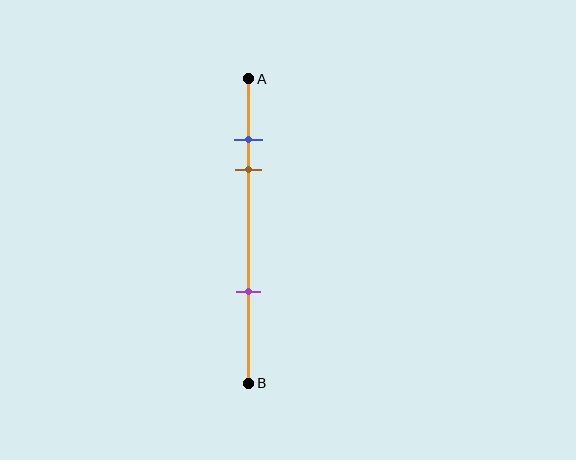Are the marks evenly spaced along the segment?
No, the marks are not evenly spaced.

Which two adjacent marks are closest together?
The blue and brown marks are the closest adjacent pair.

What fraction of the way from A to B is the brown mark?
The brown mark is approximately 30% (0.3) of the way from A to B.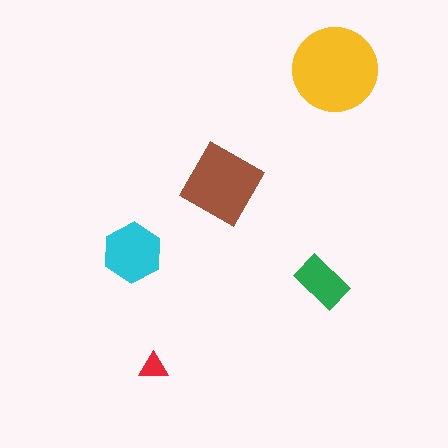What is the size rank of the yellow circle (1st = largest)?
1st.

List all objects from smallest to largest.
The red triangle, the green rectangle, the cyan hexagon, the brown square, the yellow circle.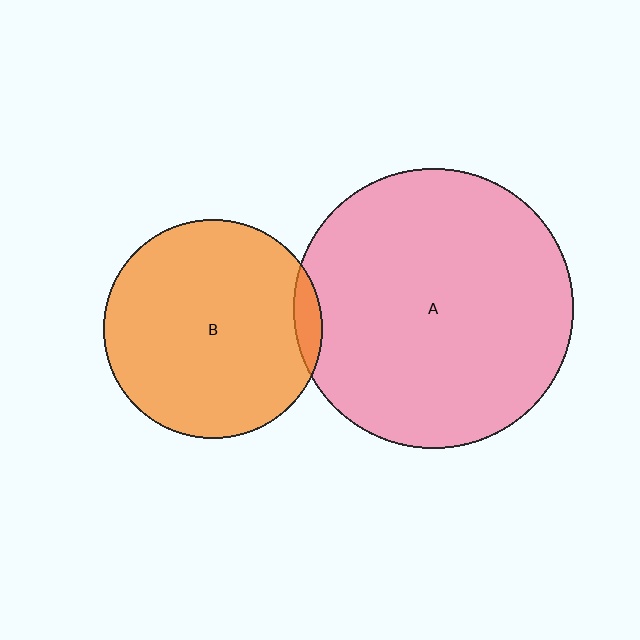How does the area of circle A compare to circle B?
Approximately 1.6 times.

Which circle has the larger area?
Circle A (pink).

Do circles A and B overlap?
Yes.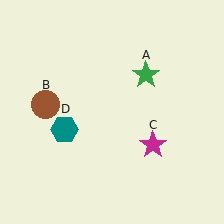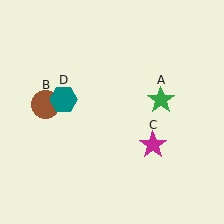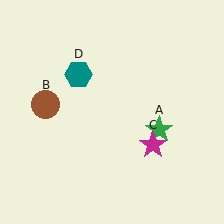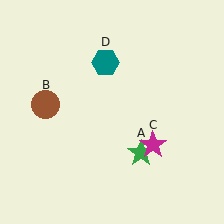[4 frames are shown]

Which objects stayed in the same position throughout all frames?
Brown circle (object B) and magenta star (object C) remained stationary.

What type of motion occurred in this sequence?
The green star (object A), teal hexagon (object D) rotated clockwise around the center of the scene.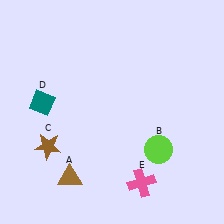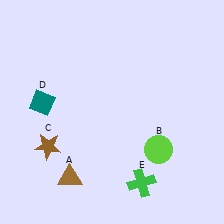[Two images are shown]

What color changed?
The cross (E) changed from pink in Image 1 to green in Image 2.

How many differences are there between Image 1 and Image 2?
There is 1 difference between the two images.